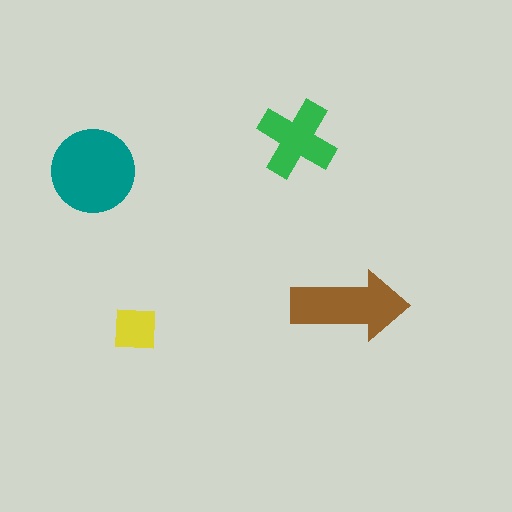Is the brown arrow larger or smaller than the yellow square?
Larger.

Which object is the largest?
The teal circle.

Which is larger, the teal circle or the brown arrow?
The teal circle.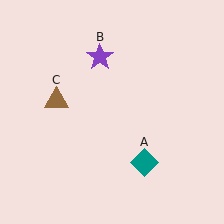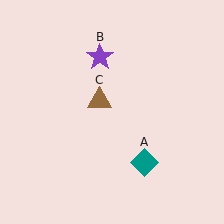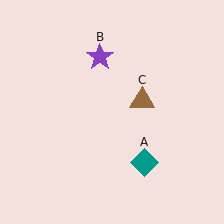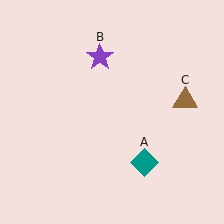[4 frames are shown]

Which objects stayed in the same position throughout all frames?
Teal diamond (object A) and purple star (object B) remained stationary.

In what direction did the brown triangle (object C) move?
The brown triangle (object C) moved right.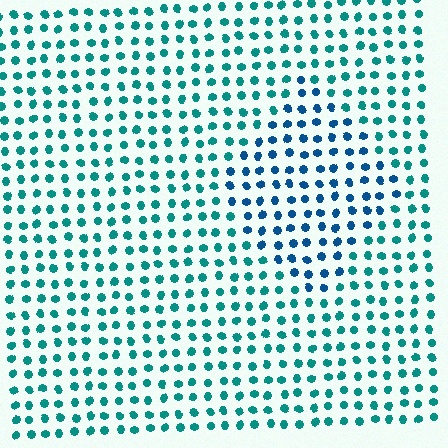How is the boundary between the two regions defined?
The boundary is defined purely by a slight shift in hue (about 33 degrees). Spacing, size, and orientation are identical on both sides.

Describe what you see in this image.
The image is filled with small teal elements in a uniform arrangement. A diamond-shaped region is visible where the elements are tinted to a slightly different hue, forming a subtle color boundary.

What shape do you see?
I see a diamond.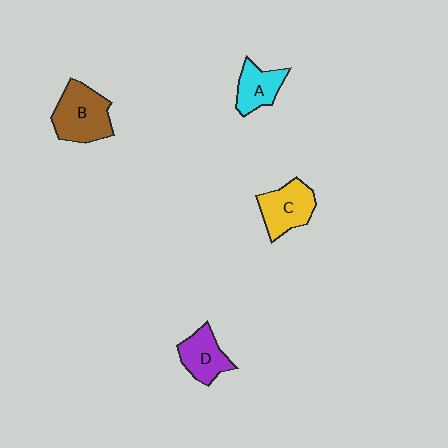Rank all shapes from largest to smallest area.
From largest to smallest: B (brown), C (yellow), D (purple), A (cyan).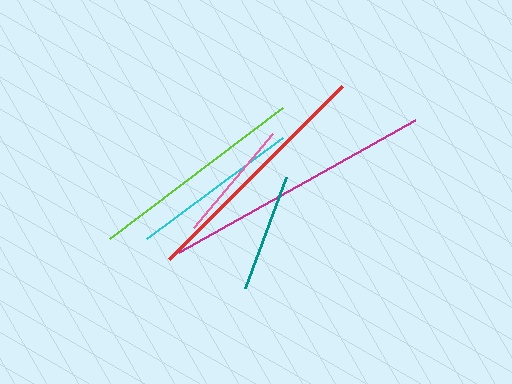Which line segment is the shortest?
The teal line is the shortest at approximately 119 pixels.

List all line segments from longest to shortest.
From longest to shortest: magenta, red, lime, cyan, pink, teal.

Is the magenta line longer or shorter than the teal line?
The magenta line is longer than the teal line.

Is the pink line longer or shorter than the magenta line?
The magenta line is longer than the pink line.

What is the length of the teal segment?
The teal segment is approximately 119 pixels long.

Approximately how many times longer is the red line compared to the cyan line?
The red line is approximately 1.4 times the length of the cyan line.